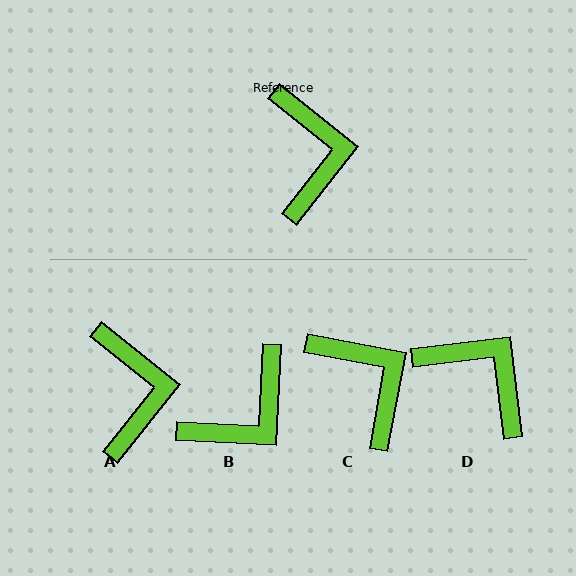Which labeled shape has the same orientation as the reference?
A.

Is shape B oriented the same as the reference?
No, it is off by about 54 degrees.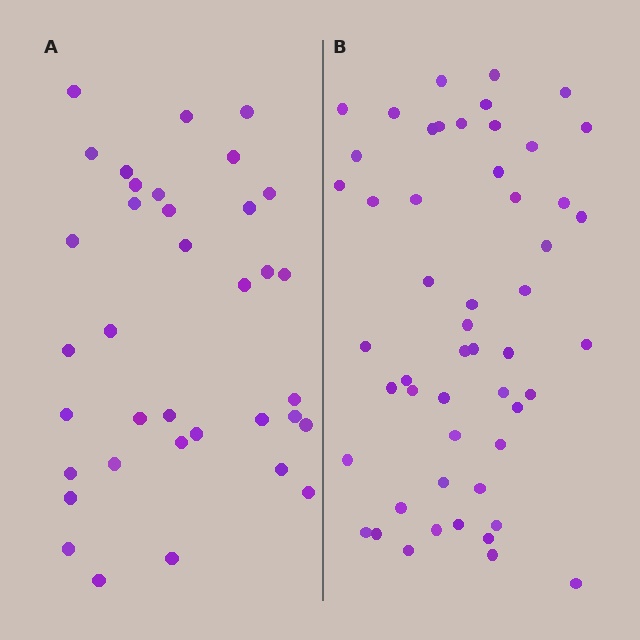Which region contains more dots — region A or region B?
Region B (the right region) has more dots.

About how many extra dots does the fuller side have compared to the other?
Region B has approximately 15 more dots than region A.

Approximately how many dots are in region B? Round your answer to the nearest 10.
About 50 dots. (The exact count is 52, which rounds to 50.)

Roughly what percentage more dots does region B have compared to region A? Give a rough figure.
About 45% more.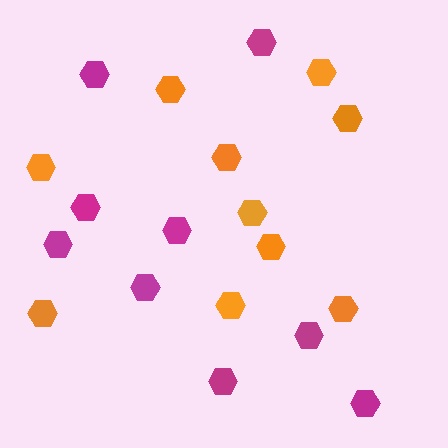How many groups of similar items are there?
There are 2 groups: one group of orange hexagons (10) and one group of magenta hexagons (9).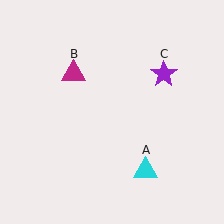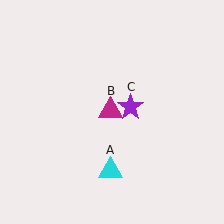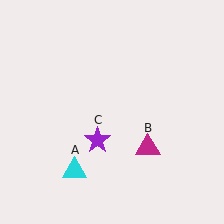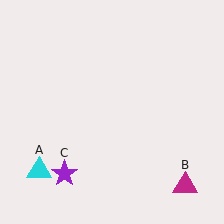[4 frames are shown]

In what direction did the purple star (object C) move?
The purple star (object C) moved down and to the left.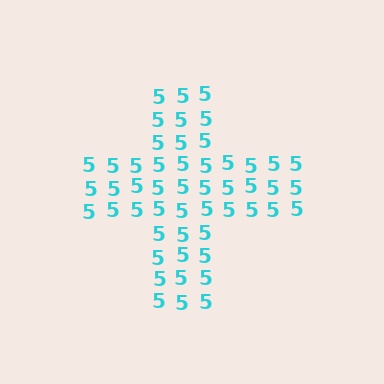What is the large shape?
The large shape is a cross.